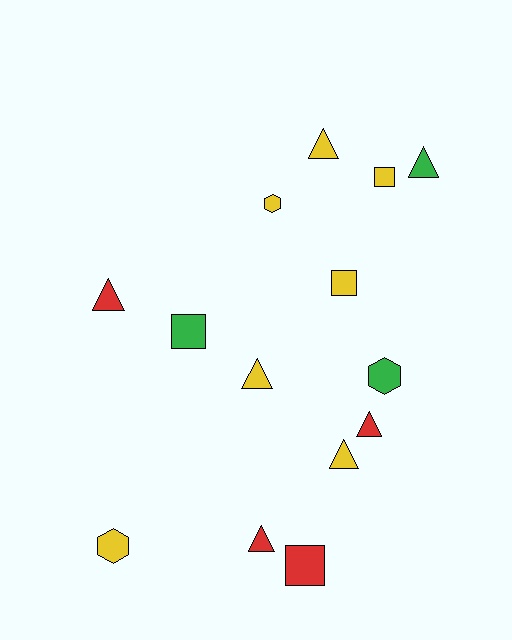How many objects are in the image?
There are 14 objects.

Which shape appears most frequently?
Triangle, with 7 objects.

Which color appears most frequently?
Yellow, with 7 objects.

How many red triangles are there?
There are 3 red triangles.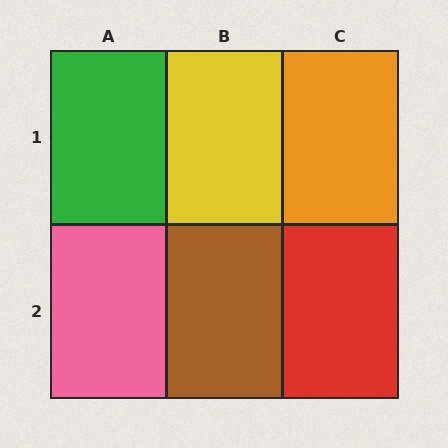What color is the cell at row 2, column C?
Red.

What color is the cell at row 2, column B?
Brown.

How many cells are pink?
1 cell is pink.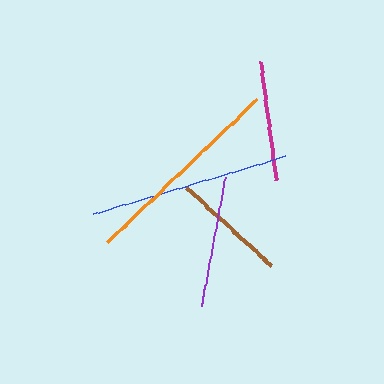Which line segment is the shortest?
The brown line is the shortest at approximately 115 pixels.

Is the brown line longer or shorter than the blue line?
The blue line is longer than the brown line.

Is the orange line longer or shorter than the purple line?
The orange line is longer than the purple line.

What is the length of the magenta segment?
The magenta segment is approximately 120 pixels long.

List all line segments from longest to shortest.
From longest to shortest: orange, blue, purple, magenta, brown.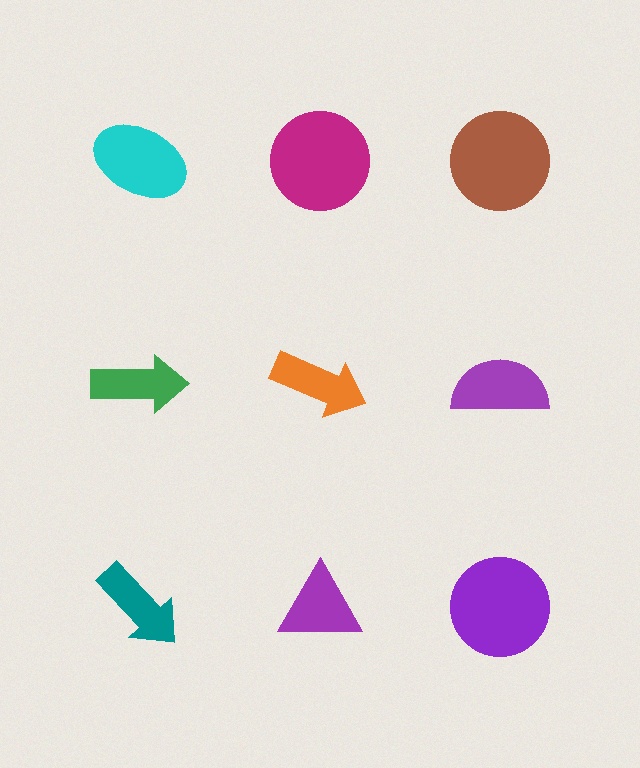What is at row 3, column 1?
A teal arrow.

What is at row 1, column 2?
A magenta circle.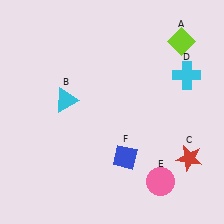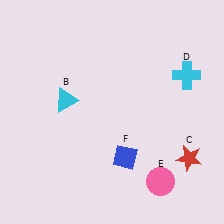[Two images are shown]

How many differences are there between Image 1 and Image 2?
There is 1 difference between the two images.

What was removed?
The lime diamond (A) was removed in Image 2.